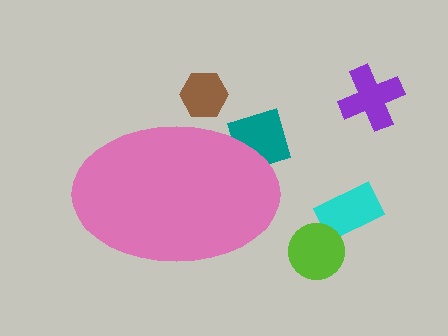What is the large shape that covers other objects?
A pink ellipse.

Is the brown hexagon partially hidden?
Yes, the brown hexagon is partially hidden behind the pink ellipse.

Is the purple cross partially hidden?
No, the purple cross is fully visible.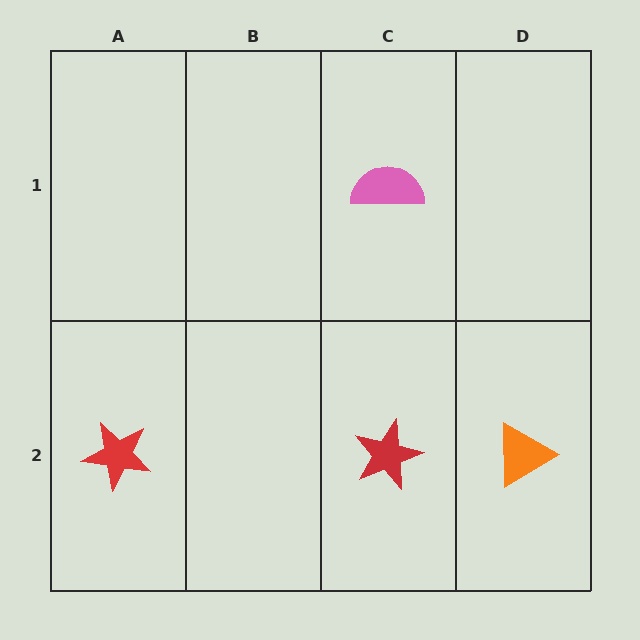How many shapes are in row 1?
1 shape.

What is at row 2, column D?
An orange triangle.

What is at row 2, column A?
A red star.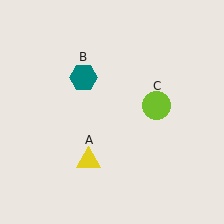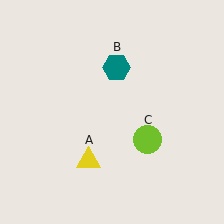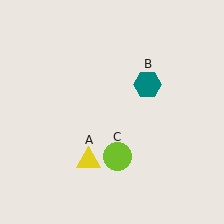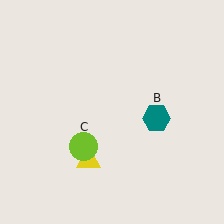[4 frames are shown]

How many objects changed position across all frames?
2 objects changed position: teal hexagon (object B), lime circle (object C).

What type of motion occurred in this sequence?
The teal hexagon (object B), lime circle (object C) rotated clockwise around the center of the scene.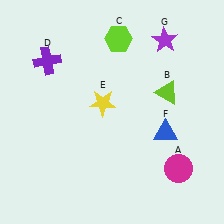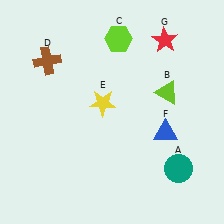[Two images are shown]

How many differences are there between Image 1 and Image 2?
There are 3 differences between the two images.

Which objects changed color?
A changed from magenta to teal. D changed from purple to brown. G changed from purple to red.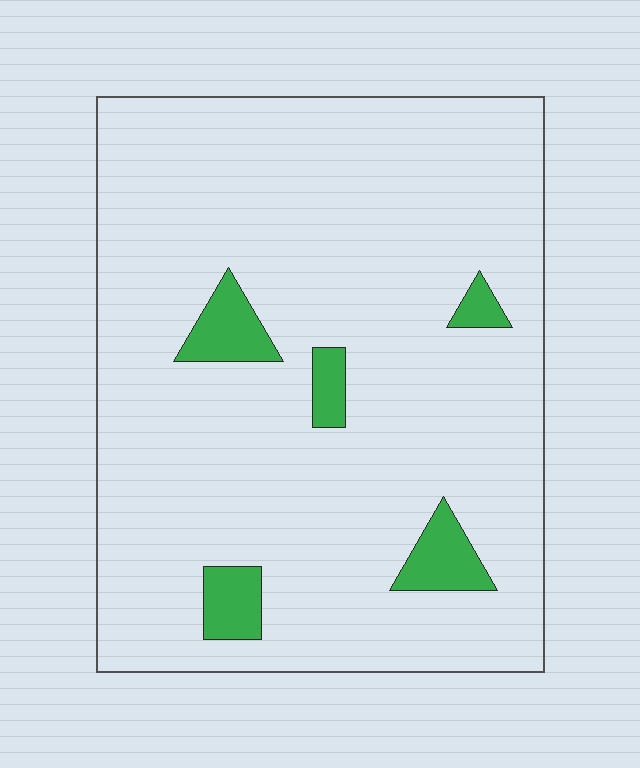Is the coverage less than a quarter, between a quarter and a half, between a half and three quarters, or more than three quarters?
Less than a quarter.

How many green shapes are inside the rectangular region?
5.